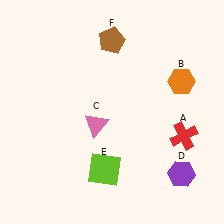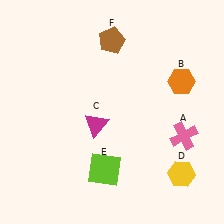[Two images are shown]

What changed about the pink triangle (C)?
In Image 1, C is pink. In Image 2, it changed to magenta.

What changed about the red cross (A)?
In Image 1, A is red. In Image 2, it changed to pink.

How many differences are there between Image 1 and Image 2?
There are 3 differences between the two images.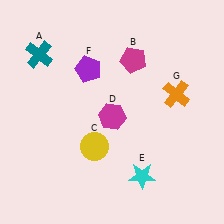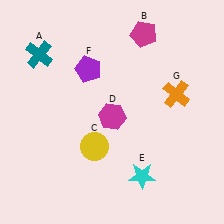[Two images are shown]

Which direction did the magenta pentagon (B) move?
The magenta pentagon (B) moved up.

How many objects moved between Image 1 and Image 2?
1 object moved between the two images.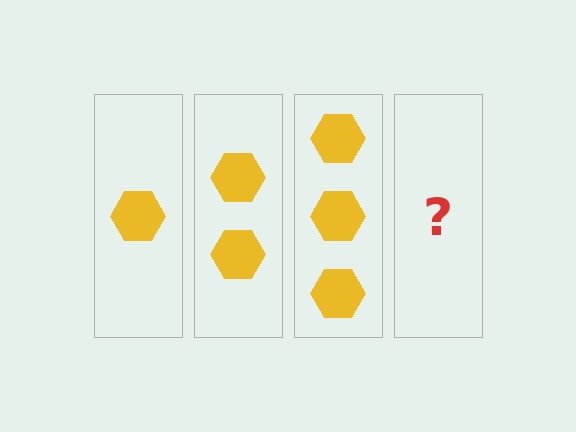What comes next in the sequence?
The next element should be 4 hexagons.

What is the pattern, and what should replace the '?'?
The pattern is that each step adds one more hexagon. The '?' should be 4 hexagons.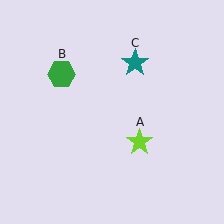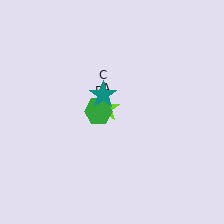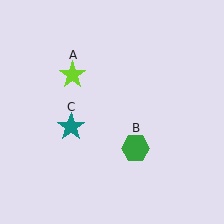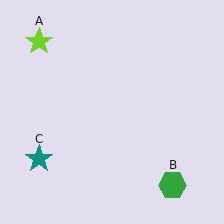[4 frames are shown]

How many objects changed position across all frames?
3 objects changed position: lime star (object A), green hexagon (object B), teal star (object C).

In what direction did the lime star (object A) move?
The lime star (object A) moved up and to the left.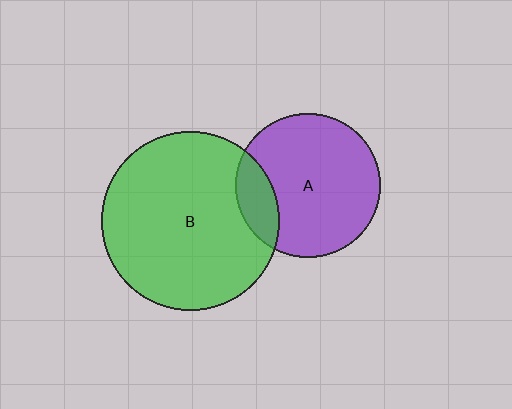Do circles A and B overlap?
Yes.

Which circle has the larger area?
Circle B (green).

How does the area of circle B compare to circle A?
Approximately 1.5 times.